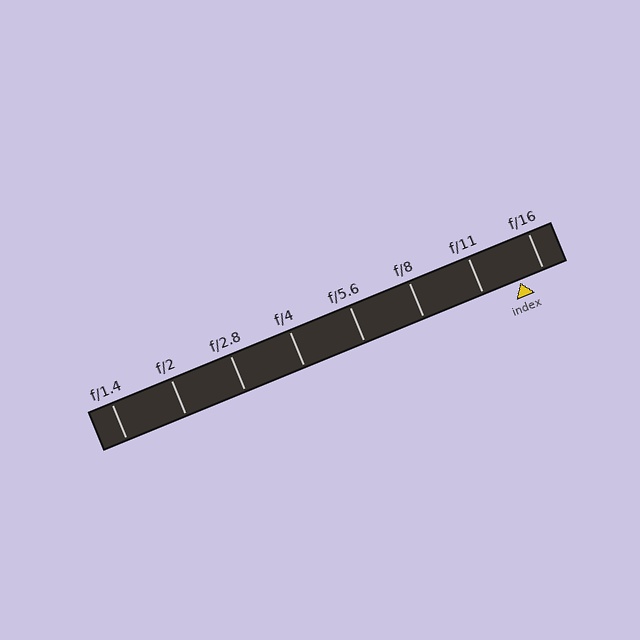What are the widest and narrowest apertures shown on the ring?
The widest aperture shown is f/1.4 and the narrowest is f/16.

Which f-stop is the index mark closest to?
The index mark is closest to f/16.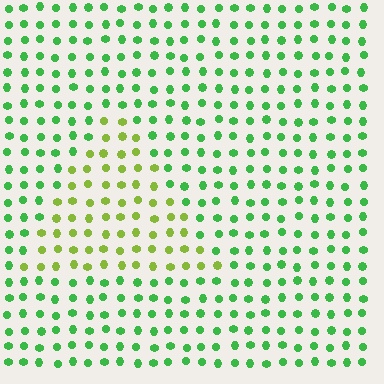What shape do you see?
I see a triangle.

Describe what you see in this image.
The image is filled with small green elements in a uniform arrangement. A triangle-shaped region is visible where the elements are tinted to a slightly different hue, forming a subtle color boundary.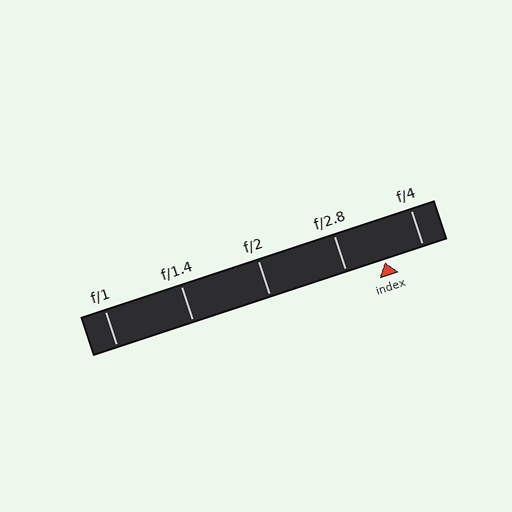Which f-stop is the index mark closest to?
The index mark is closest to f/2.8.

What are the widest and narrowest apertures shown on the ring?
The widest aperture shown is f/1 and the narrowest is f/4.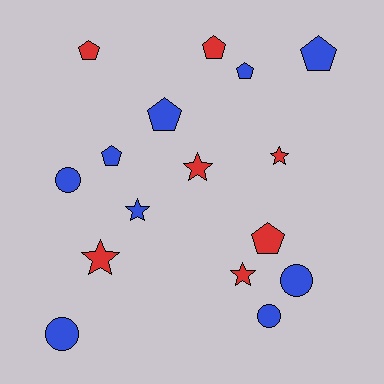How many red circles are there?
There are no red circles.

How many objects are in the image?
There are 16 objects.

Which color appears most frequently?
Blue, with 9 objects.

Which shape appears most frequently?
Pentagon, with 7 objects.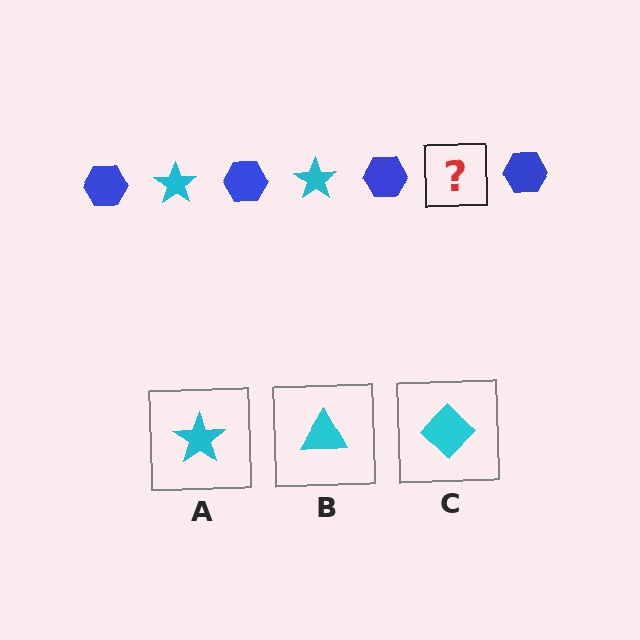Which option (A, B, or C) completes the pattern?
A.